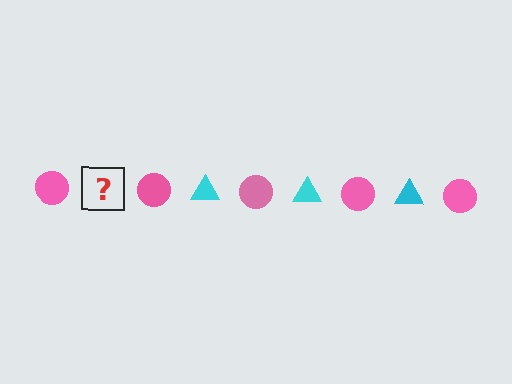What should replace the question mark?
The question mark should be replaced with a cyan triangle.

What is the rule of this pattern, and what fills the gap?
The rule is that the pattern alternates between pink circle and cyan triangle. The gap should be filled with a cyan triangle.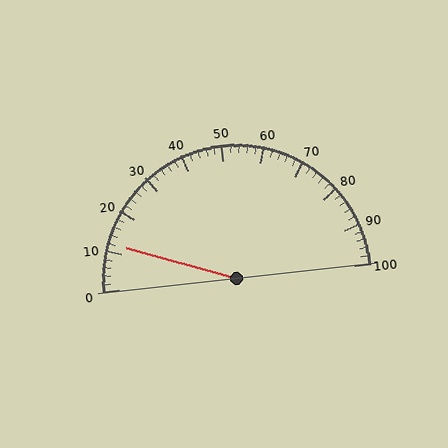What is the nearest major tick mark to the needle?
The nearest major tick mark is 10.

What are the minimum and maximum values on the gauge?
The gauge ranges from 0 to 100.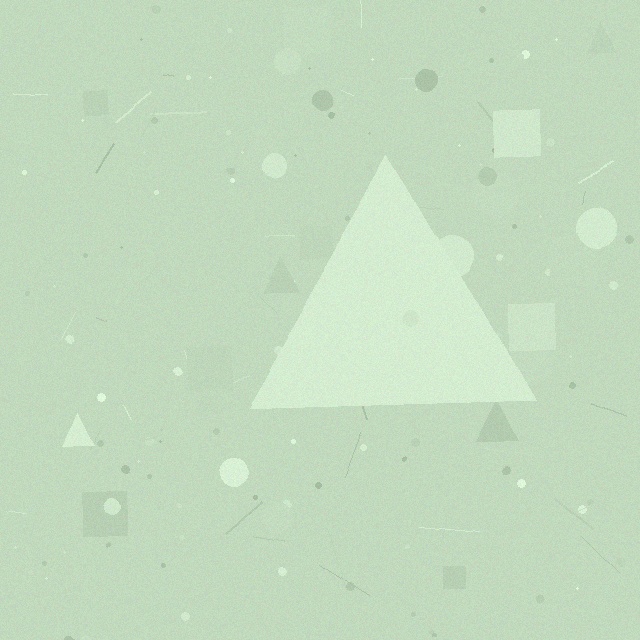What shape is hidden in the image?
A triangle is hidden in the image.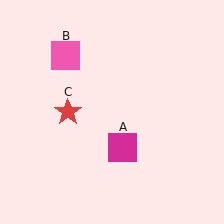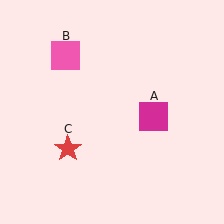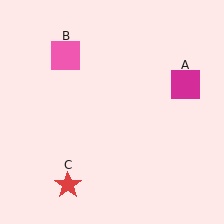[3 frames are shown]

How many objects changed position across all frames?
2 objects changed position: magenta square (object A), red star (object C).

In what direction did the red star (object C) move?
The red star (object C) moved down.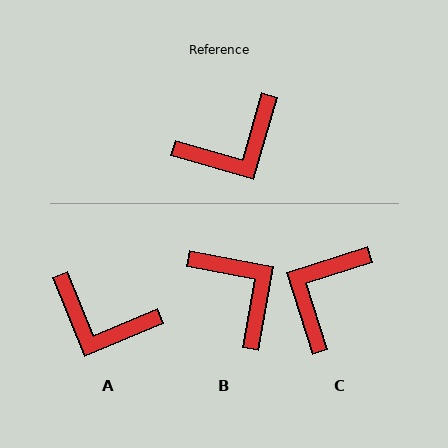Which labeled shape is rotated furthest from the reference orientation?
C, about 146 degrees away.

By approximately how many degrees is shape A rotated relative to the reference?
Approximately 51 degrees clockwise.